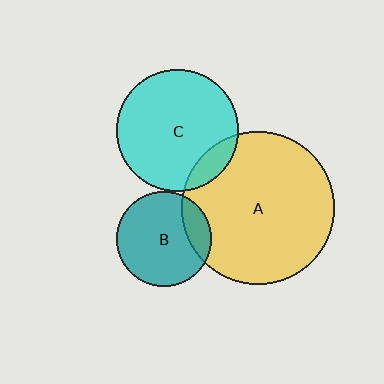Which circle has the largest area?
Circle A (yellow).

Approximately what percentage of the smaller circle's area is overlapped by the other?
Approximately 15%.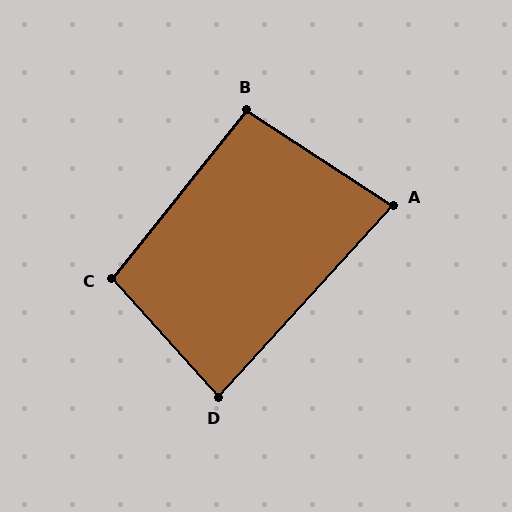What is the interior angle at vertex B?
Approximately 96 degrees (obtuse).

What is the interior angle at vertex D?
Approximately 84 degrees (acute).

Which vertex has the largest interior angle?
C, at approximately 99 degrees.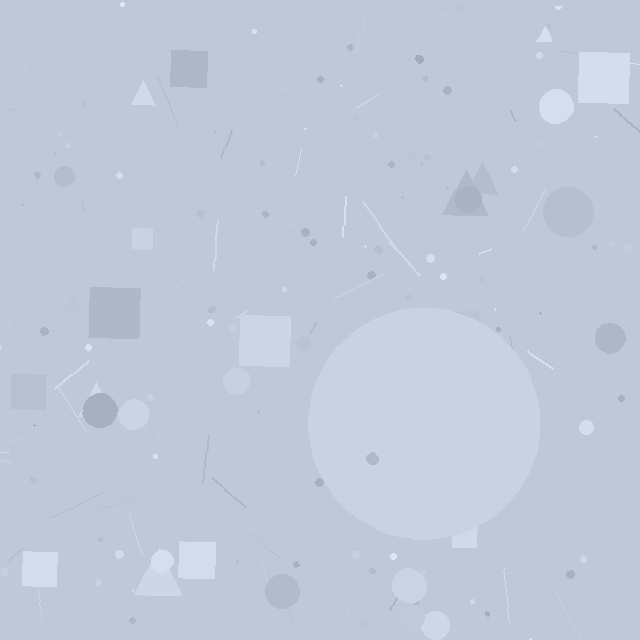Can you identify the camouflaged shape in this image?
The camouflaged shape is a circle.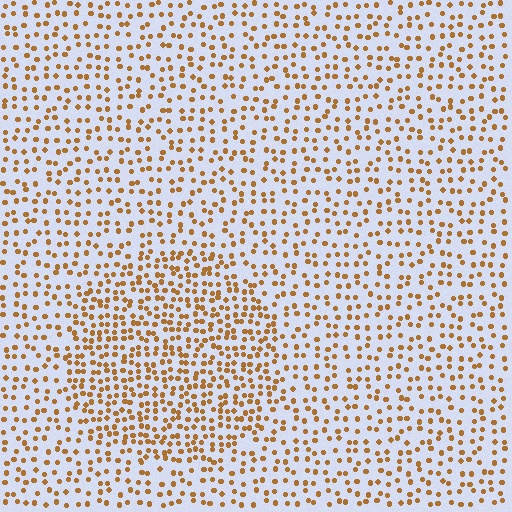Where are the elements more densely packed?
The elements are more densely packed inside the circle boundary.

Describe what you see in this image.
The image contains small brown elements arranged at two different densities. A circle-shaped region is visible where the elements are more densely packed than the surrounding area.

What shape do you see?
I see a circle.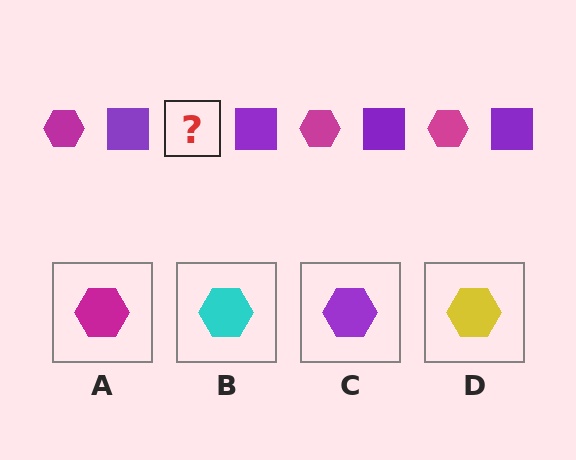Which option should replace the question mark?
Option A.